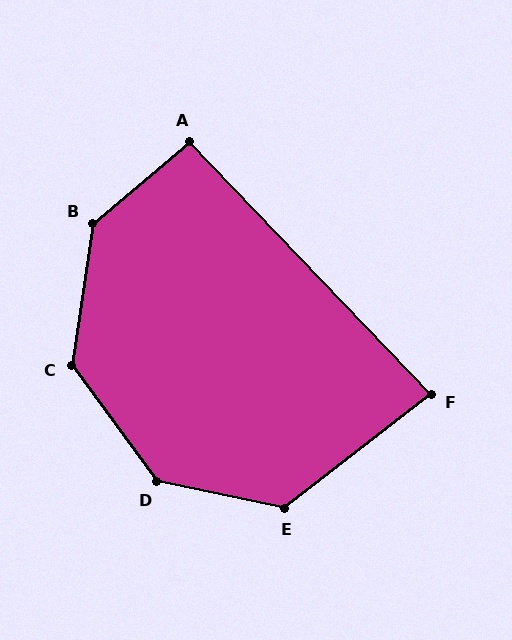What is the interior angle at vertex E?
Approximately 131 degrees (obtuse).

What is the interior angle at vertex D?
Approximately 138 degrees (obtuse).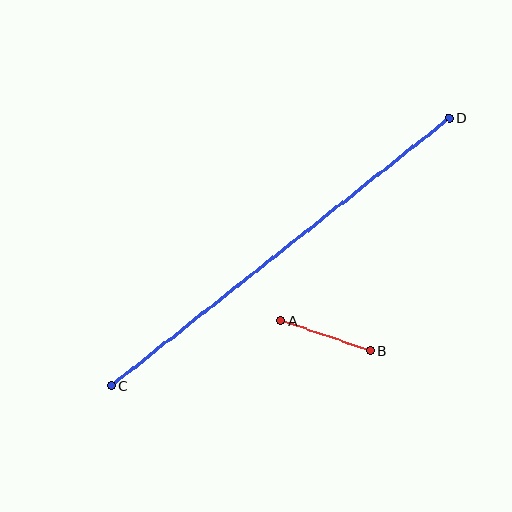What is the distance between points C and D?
The distance is approximately 431 pixels.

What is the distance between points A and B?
The distance is approximately 94 pixels.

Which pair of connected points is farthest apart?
Points C and D are farthest apart.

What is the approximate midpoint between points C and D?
The midpoint is at approximately (280, 252) pixels.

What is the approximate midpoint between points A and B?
The midpoint is at approximately (326, 336) pixels.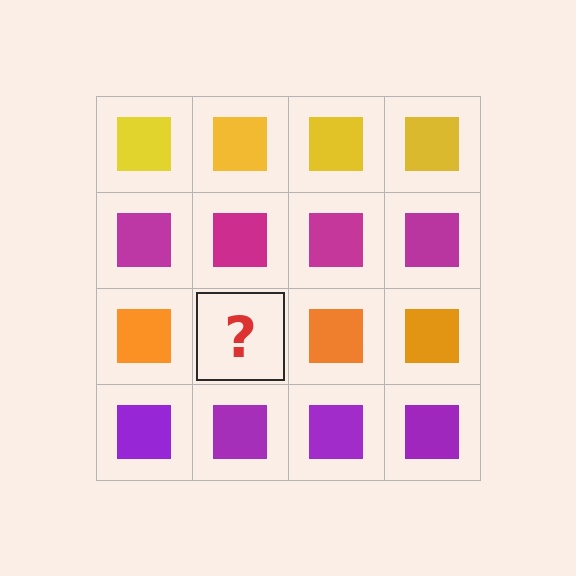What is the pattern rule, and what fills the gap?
The rule is that each row has a consistent color. The gap should be filled with an orange square.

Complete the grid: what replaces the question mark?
The question mark should be replaced with an orange square.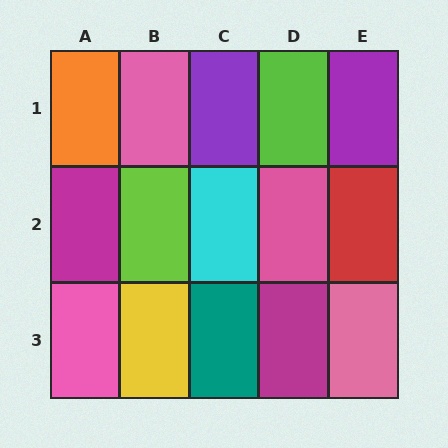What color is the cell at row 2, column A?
Magenta.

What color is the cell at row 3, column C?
Teal.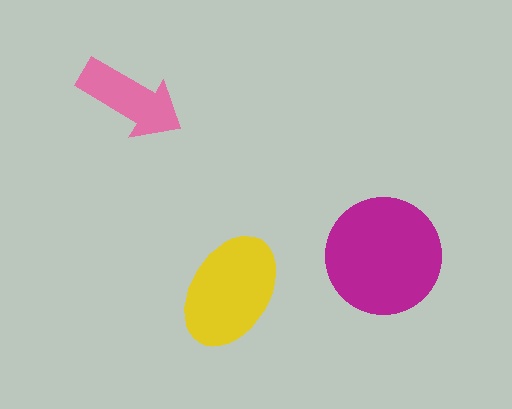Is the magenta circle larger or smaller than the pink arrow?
Larger.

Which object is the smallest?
The pink arrow.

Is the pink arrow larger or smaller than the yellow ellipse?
Smaller.